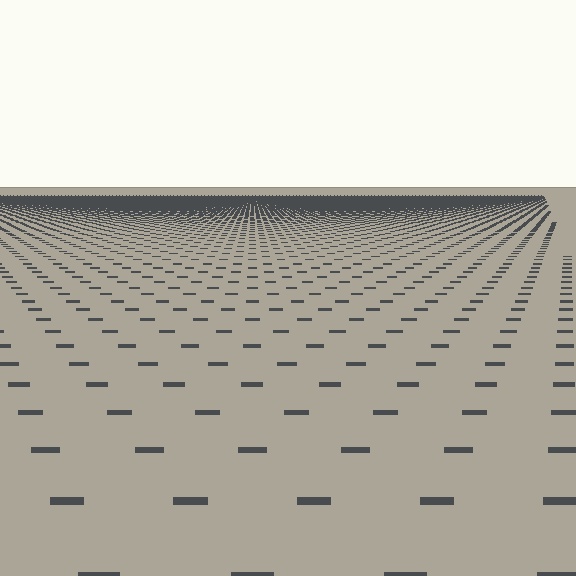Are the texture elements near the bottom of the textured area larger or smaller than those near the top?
Larger. Near the bottom, elements are closer to the viewer and appear at a bigger on-screen size.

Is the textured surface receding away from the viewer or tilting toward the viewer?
The surface is receding away from the viewer. Texture elements get smaller and denser toward the top.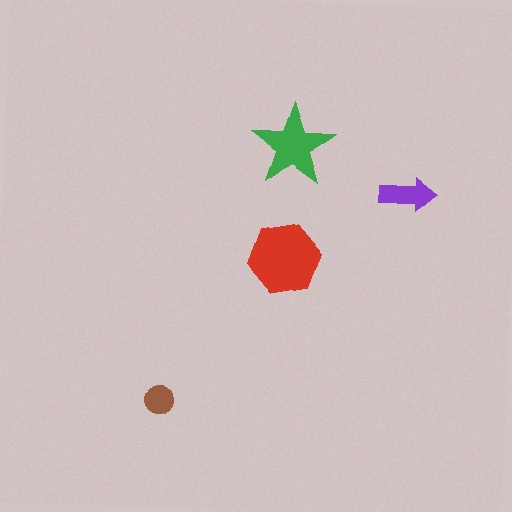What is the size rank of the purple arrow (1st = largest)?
3rd.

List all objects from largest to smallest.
The red hexagon, the green star, the purple arrow, the brown circle.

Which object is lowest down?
The brown circle is bottommost.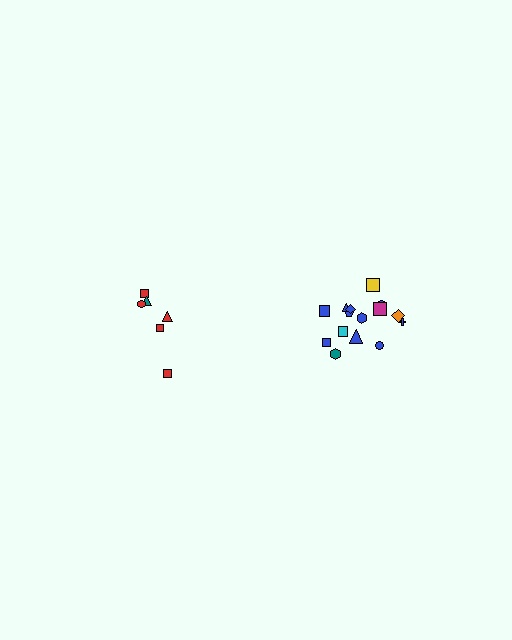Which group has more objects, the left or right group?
The right group.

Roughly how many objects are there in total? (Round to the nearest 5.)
Roughly 20 objects in total.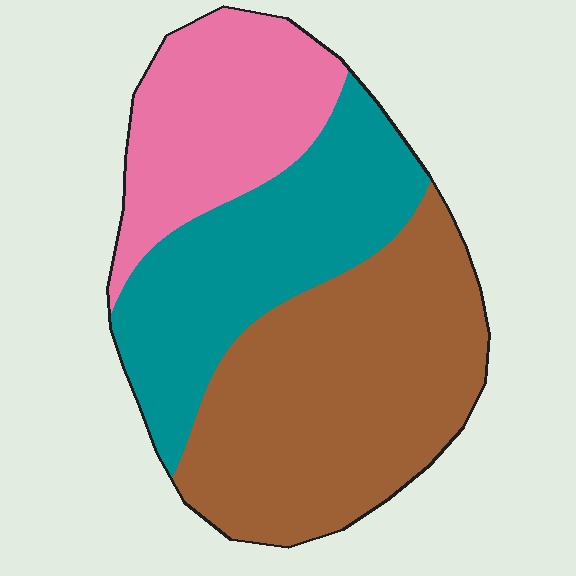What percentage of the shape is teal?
Teal covers 31% of the shape.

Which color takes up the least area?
Pink, at roughly 25%.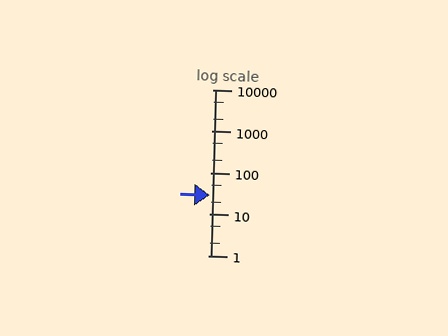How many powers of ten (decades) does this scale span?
The scale spans 4 decades, from 1 to 10000.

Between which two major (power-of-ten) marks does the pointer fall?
The pointer is between 10 and 100.